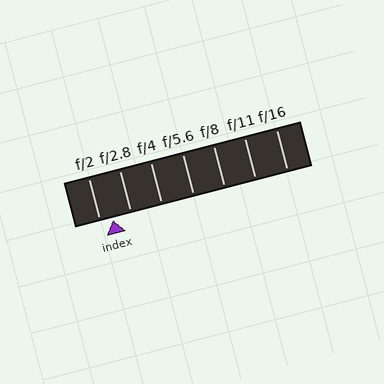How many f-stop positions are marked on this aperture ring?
There are 7 f-stop positions marked.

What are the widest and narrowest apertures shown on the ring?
The widest aperture shown is f/2 and the narrowest is f/16.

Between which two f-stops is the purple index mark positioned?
The index mark is between f/2 and f/2.8.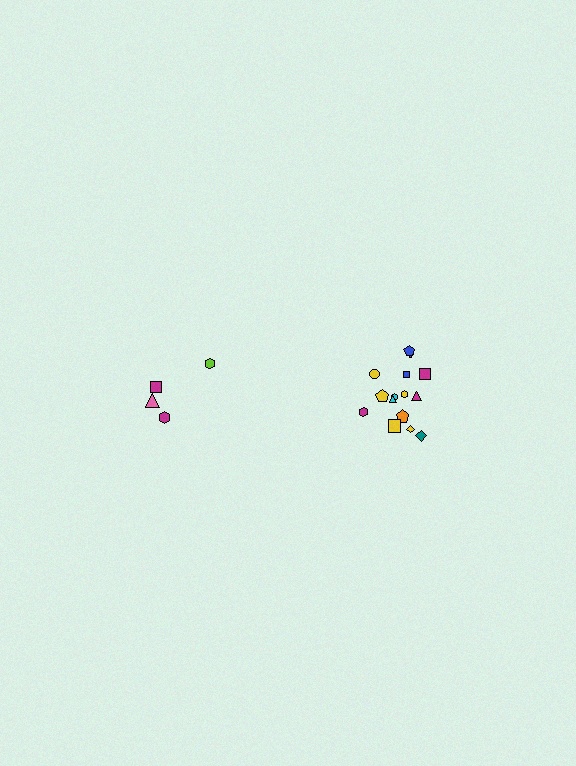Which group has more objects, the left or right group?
The right group.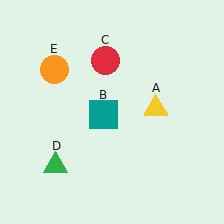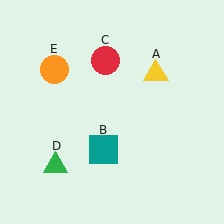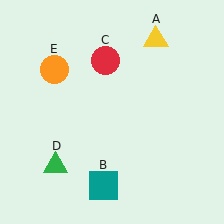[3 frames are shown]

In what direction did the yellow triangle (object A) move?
The yellow triangle (object A) moved up.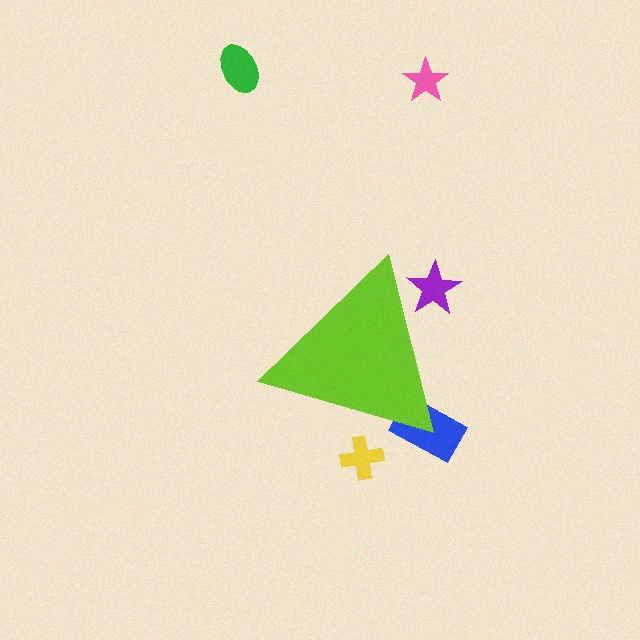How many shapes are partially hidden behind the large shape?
3 shapes are partially hidden.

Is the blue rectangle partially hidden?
Yes, the blue rectangle is partially hidden behind the lime triangle.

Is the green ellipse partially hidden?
No, the green ellipse is fully visible.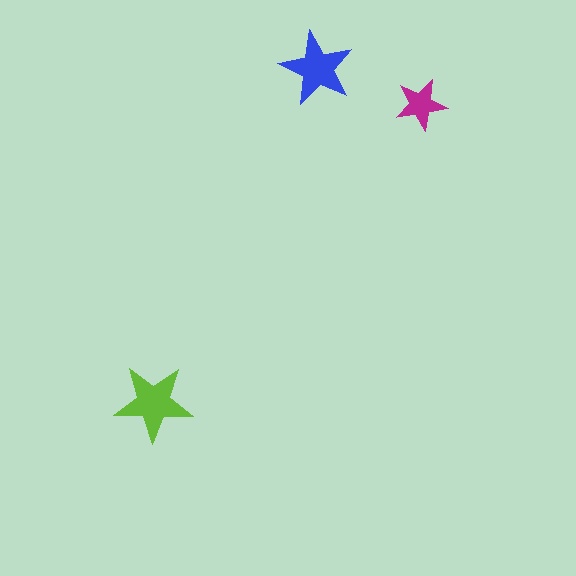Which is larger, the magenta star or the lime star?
The lime one.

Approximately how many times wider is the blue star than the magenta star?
About 1.5 times wider.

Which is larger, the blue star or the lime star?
The lime one.